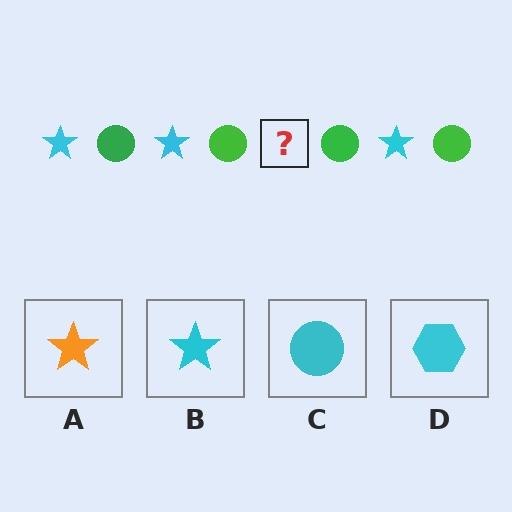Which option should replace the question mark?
Option B.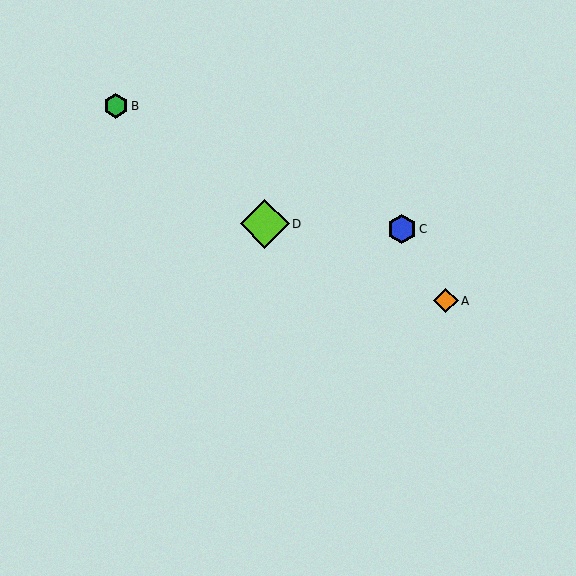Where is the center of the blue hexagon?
The center of the blue hexagon is at (402, 229).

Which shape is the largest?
The lime diamond (labeled D) is the largest.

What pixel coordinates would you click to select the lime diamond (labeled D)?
Click at (265, 224) to select the lime diamond D.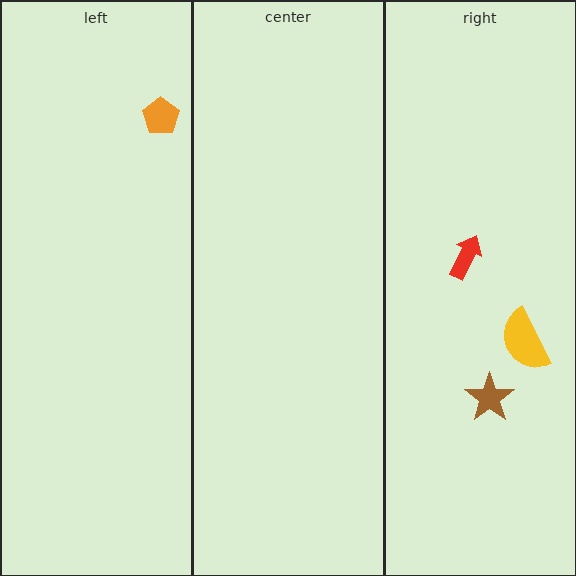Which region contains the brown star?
The right region.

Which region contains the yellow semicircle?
The right region.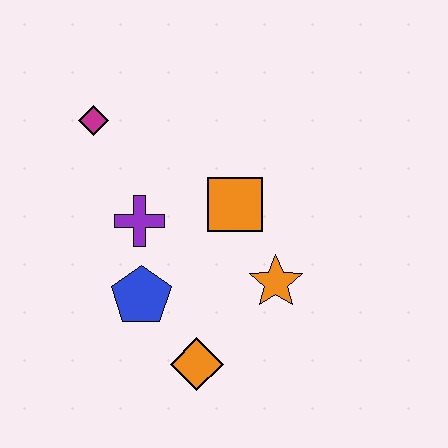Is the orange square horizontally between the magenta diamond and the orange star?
Yes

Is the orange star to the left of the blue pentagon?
No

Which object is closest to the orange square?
The orange star is closest to the orange square.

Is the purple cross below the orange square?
Yes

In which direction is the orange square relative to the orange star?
The orange square is above the orange star.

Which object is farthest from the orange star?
The magenta diamond is farthest from the orange star.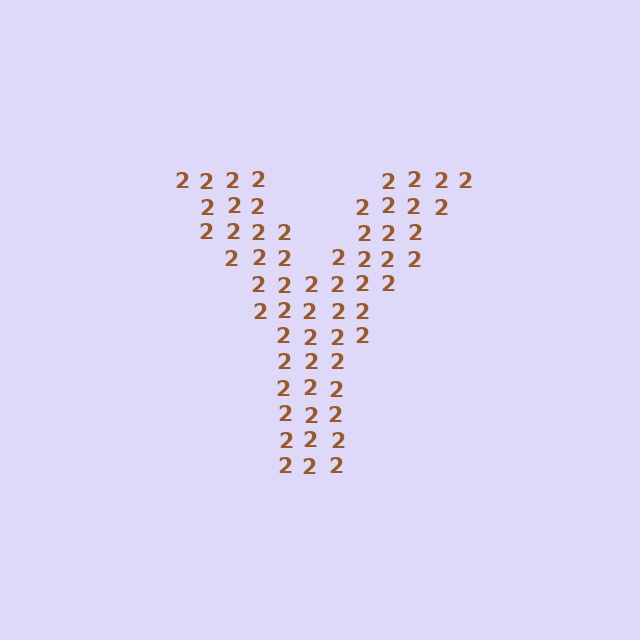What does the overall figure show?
The overall figure shows the letter Y.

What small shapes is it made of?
It is made of small digit 2's.